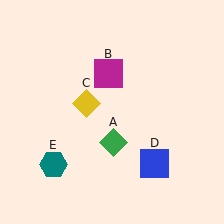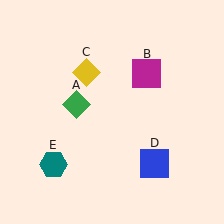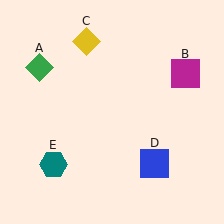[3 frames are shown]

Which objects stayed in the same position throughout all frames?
Blue square (object D) and teal hexagon (object E) remained stationary.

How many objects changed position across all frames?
3 objects changed position: green diamond (object A), magenta square (object B), yellow diamond (object C).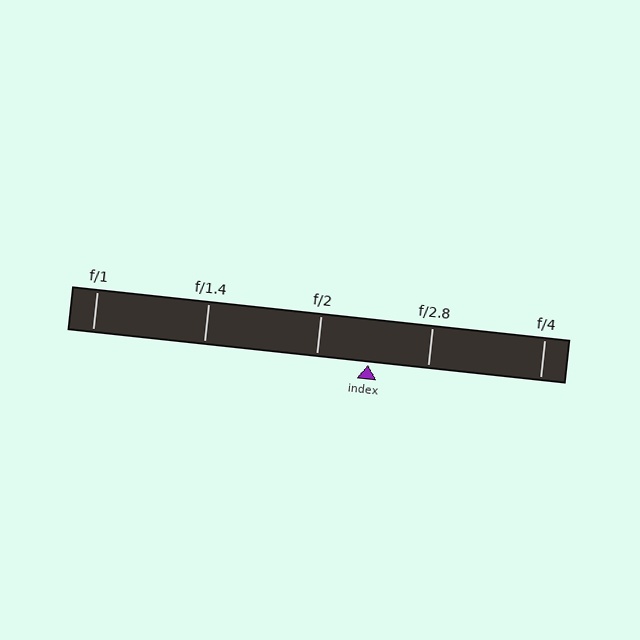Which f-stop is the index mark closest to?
The index mark is closest to f/2.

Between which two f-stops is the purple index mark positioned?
The index mark is between f/2 and f/2.8.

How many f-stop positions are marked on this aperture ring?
There are 5 f-stop positions marked.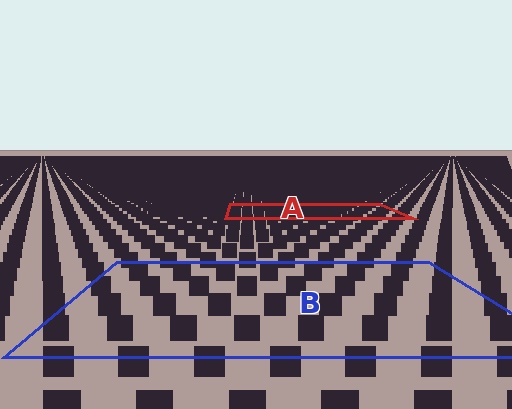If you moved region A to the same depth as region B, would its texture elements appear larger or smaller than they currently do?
They would appear larger. At a closer depth, the same texture elements are projected at a bigger on-screen size.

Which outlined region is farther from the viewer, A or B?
Region A is farther from the viewer — the texture elements inside it appear smaller and more densely packed.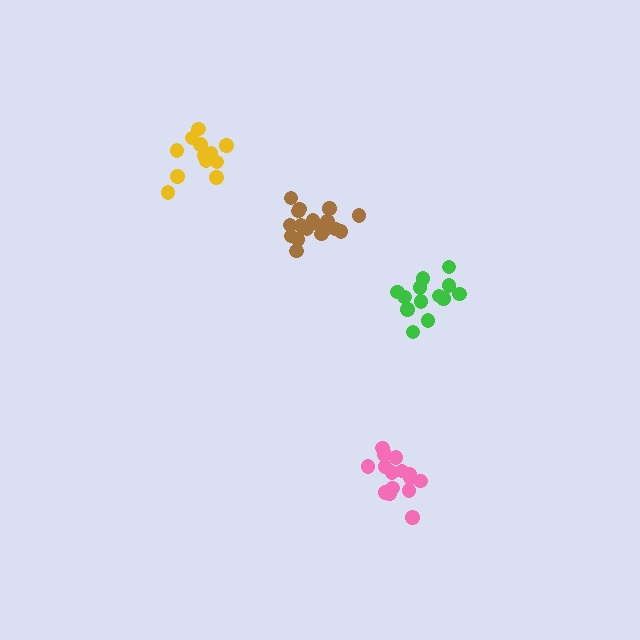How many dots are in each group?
Group 1: 13 dots, Group 2: 16 dots, Group 3: 18 dots, Group 4: 14 dots (61 total).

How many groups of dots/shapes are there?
There are 4 groups.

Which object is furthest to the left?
The yellow cluster is leftmost.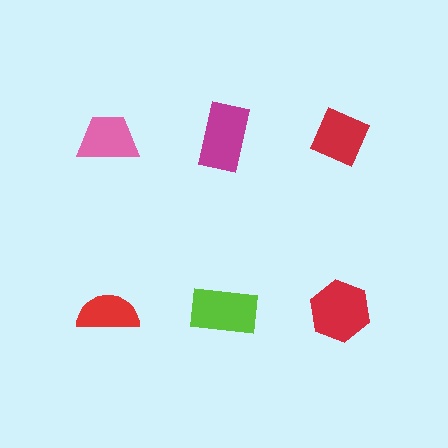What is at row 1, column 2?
A magenta rectangle.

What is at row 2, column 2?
A lime rectangle.